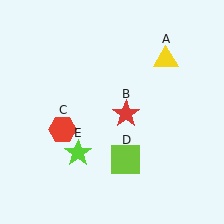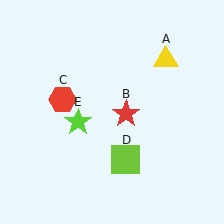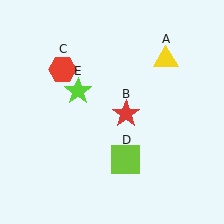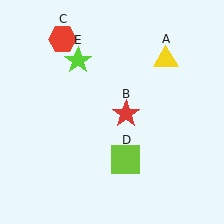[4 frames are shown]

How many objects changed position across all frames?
2 objects changed position: red hexagon (object C), lime star (object E).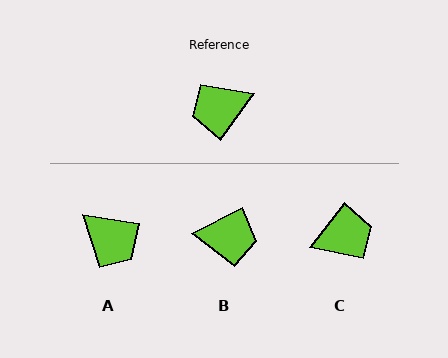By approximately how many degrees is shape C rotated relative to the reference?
Approximately 178 degrees counter-clockwise.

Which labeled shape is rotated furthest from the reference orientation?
C, about 178 degrees away.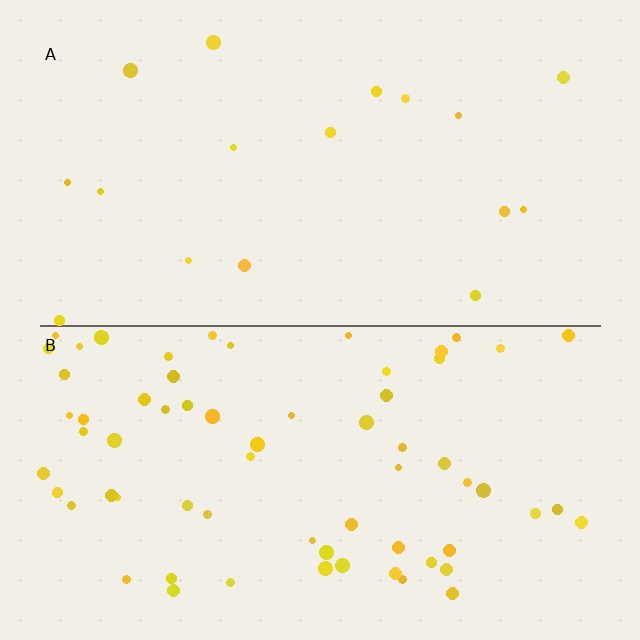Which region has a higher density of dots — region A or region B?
B (the bottom).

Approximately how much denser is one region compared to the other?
Approximately 3.9× — region B over region A.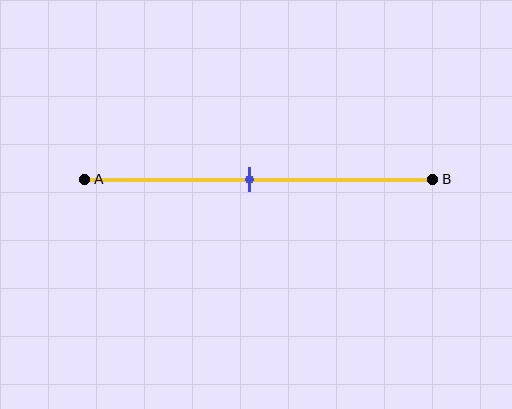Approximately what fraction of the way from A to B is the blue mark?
The blue mark is approximately 50% of the way from A to B.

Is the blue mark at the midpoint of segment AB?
Yes, the mark is approximately at the midpoint.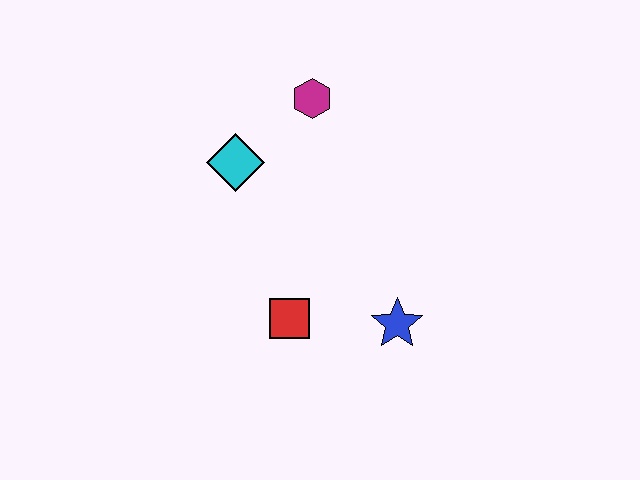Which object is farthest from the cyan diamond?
The blue star is farthest from the cyan diamond.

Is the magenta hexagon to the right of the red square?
Yes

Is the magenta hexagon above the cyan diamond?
Yes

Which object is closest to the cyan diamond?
The magenta hexagon is closest to the cyan diamond.